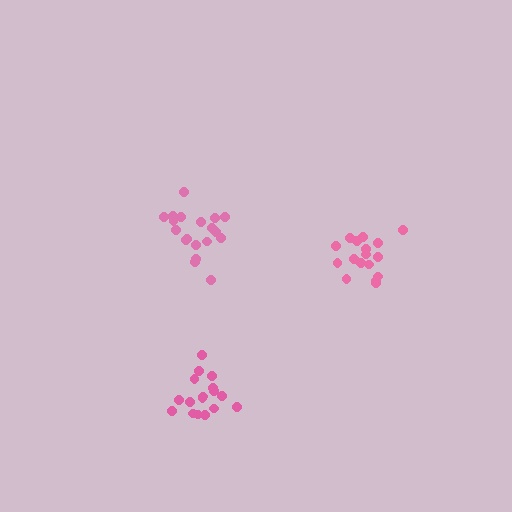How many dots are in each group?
Group 1: 17 dots, Group 2: 17 dots, Group 3: 19 dots (53 total).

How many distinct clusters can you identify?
There are 3 distinct clusters.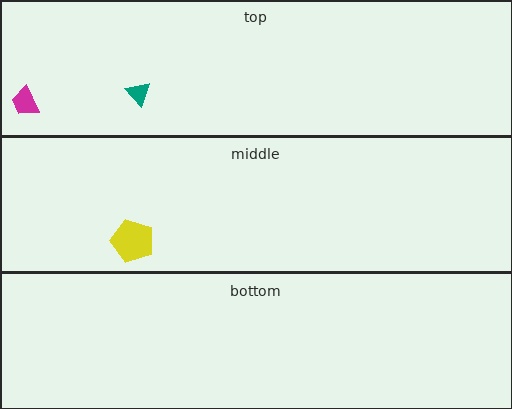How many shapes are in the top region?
2.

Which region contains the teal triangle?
The top region.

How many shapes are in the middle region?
1.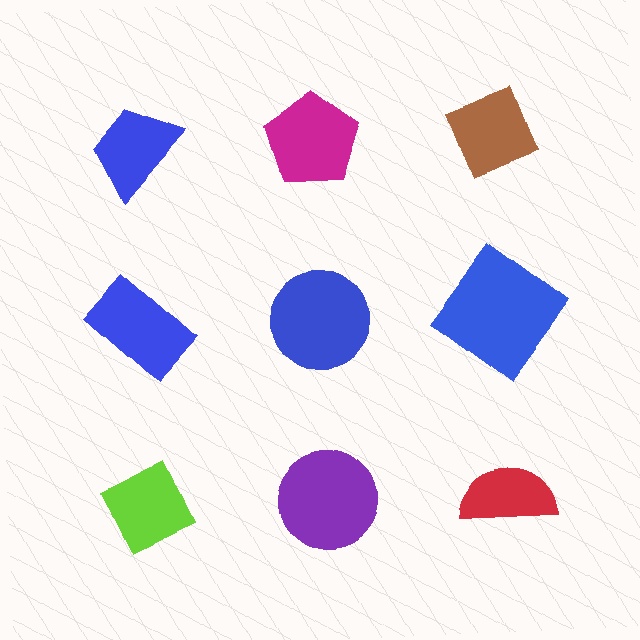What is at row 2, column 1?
A blue rectangle.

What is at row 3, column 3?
A red semicircle.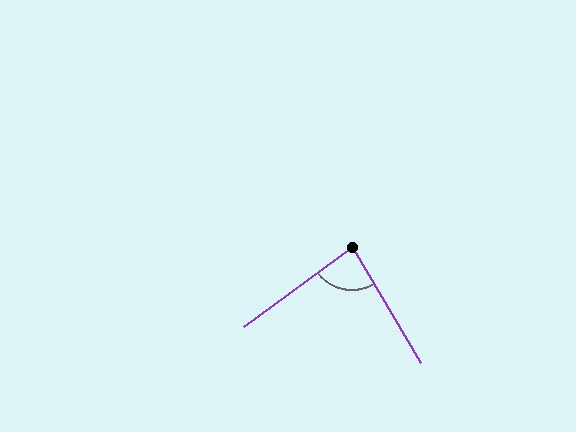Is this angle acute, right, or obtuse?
It is acute.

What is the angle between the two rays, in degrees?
Approximately 84 degrees.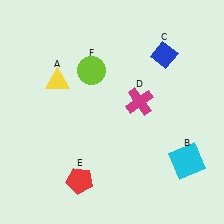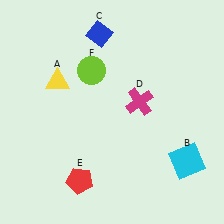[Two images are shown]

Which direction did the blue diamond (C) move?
The blue diamond (C) moved left.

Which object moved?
The blue diamond (C) moved left.